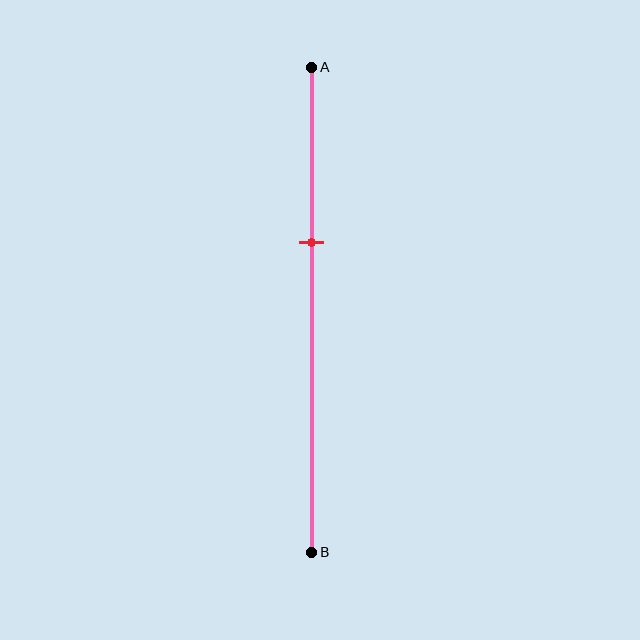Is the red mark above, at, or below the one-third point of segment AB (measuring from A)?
The red mark is approximately at the one-third point of segment AB.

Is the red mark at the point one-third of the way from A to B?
Yes, the mark is approximately at the one-third point.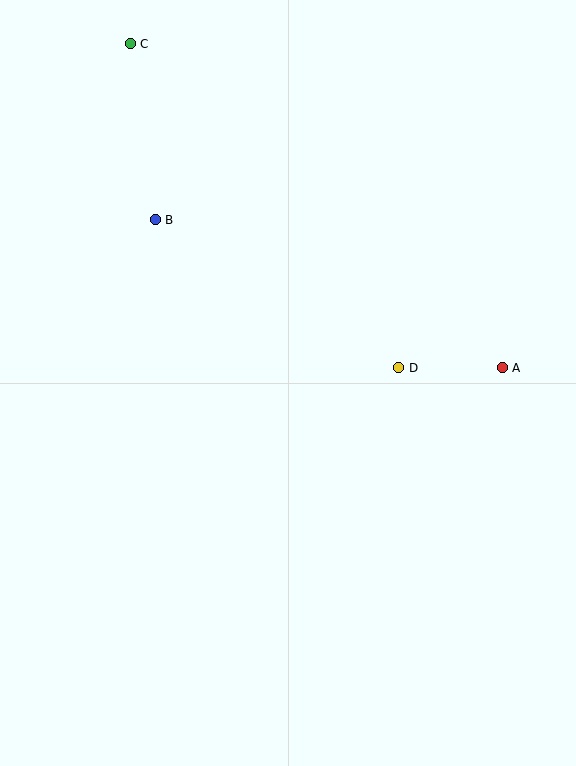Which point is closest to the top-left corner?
Point C is closest to the top-left corner.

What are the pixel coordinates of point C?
Point C is at (130, 44).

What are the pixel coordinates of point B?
Point B is at (155, 220).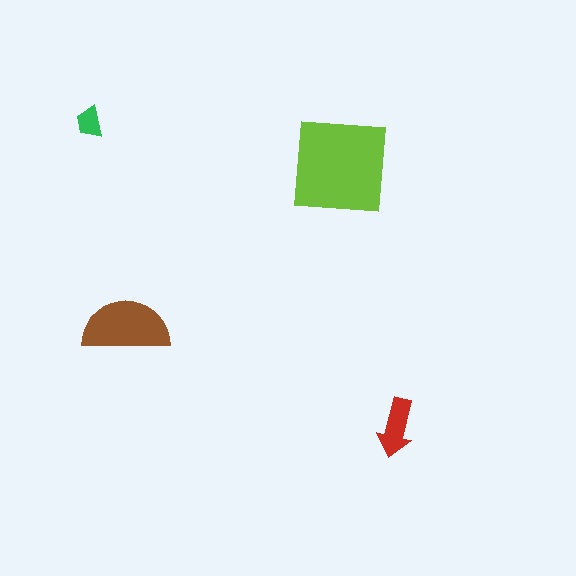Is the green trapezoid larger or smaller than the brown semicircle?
Smaller.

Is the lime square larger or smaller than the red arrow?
Larger.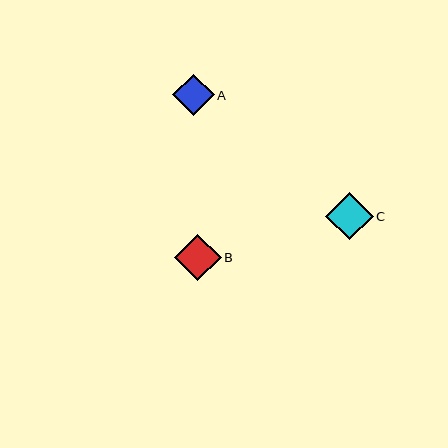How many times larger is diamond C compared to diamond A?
Diamond C is approximately 1.1 times the size of diamond A.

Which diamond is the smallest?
Diamond A is the smallest with a size of approximately 41 pixels.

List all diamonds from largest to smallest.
From largest to smallest: C, B, A.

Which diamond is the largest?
Diamond C is the largest with a size of approximately 48 pixels.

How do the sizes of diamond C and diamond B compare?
Diamond C and diamond B are approximately the same size.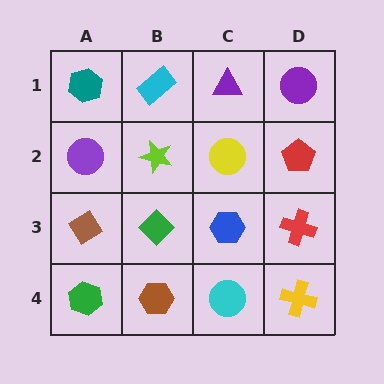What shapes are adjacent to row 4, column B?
A green diamond (row 3, column B), a green hexagon (row 4, column A), a cyan circle (row 4, column C).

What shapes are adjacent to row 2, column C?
A purple triangle (row 1, column C), a blue hexagon (row 3, column C), a lime star (row 2, column B), a red pentagon (row 2, column D).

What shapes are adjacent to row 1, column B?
A lime star (row 2, column B), a teal hexagon (row 1, column A), a purple triangle (row 1, column C).